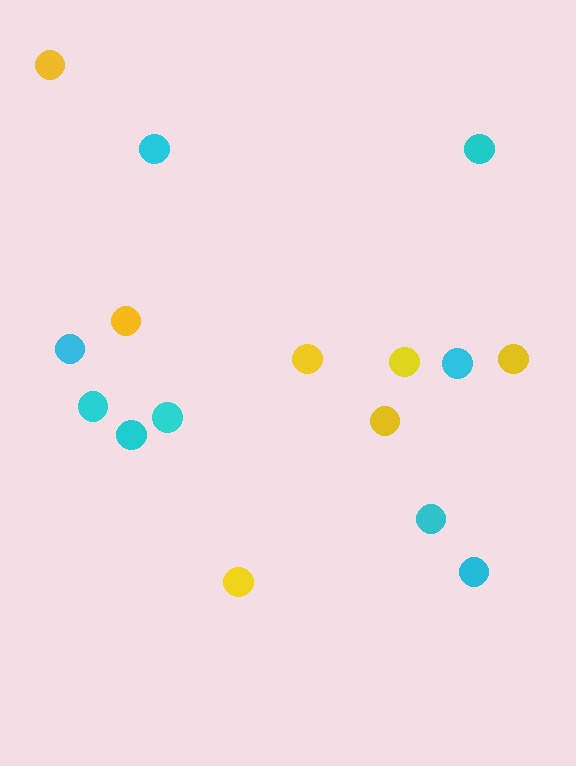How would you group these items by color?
There are 2 groups: one group of yellow circles (7) and one group of cyan circles (9).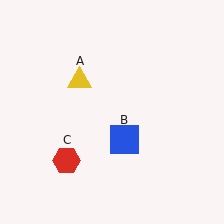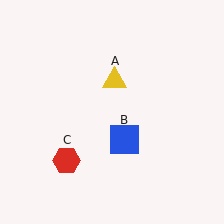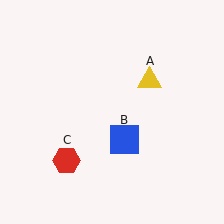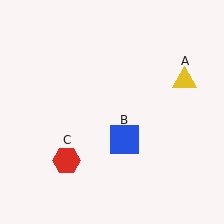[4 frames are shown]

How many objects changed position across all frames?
1 object changed position: yellow triangle (object A).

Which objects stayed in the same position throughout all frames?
Blue square (object B) and red hexagon (object C) remained stationary.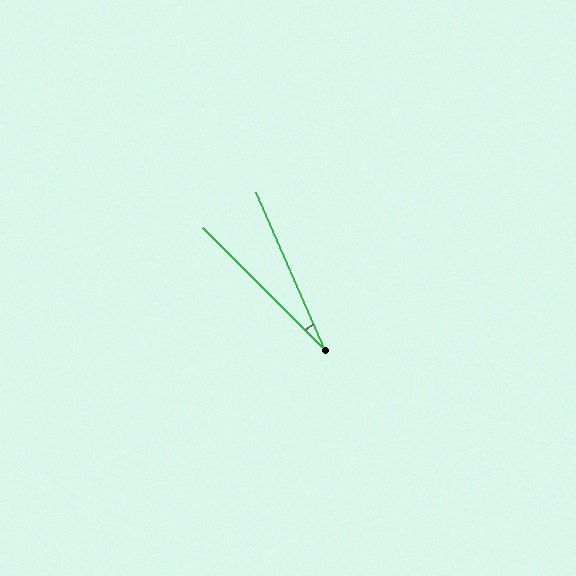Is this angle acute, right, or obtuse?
It is acute.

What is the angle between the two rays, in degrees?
Approximately 21 degrees.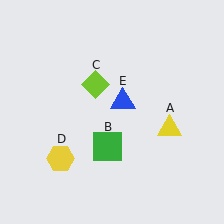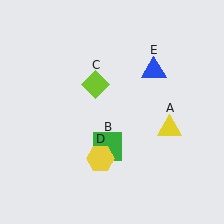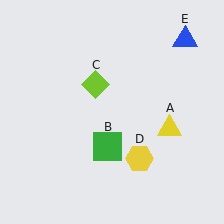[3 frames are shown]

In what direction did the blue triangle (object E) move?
The blue triangle (object E) moved up and to the right.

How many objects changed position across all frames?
2 objects changed position: yellow hexagon (object D), blue triangle (object E).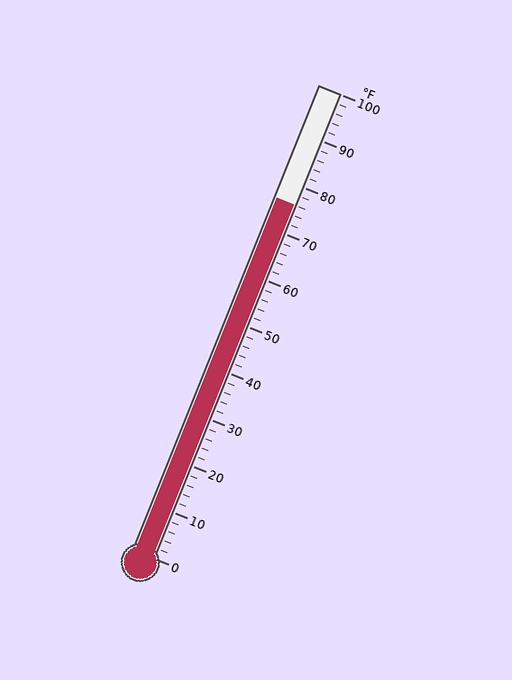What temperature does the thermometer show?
The thermometer shows approximately 76°F.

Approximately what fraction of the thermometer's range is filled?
The thermometer is filled to approximately 75% of its range.